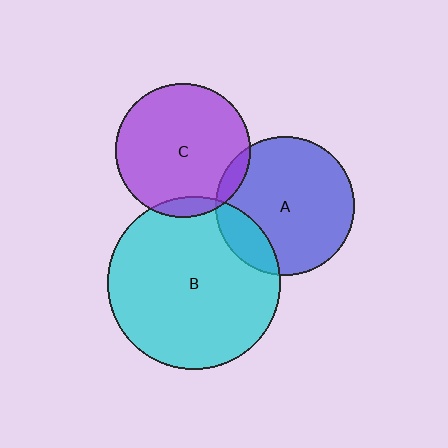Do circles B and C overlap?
Yes.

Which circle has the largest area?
Circle B (cyan).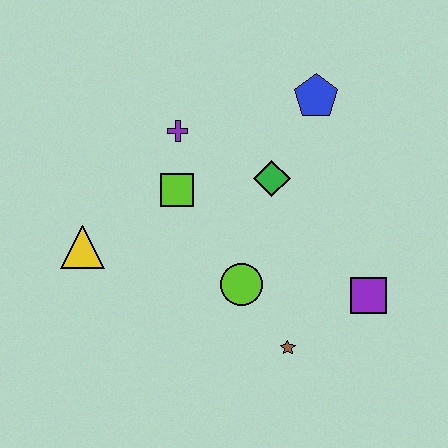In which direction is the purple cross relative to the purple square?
The purple cross is to the left of the purple square.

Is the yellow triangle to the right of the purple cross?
No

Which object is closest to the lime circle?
The brown star is closest to the lime circle.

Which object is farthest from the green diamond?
The yellow triangle is farthest from the green diamond.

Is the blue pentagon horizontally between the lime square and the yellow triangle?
No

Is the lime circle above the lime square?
No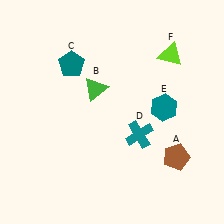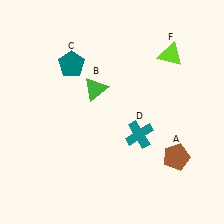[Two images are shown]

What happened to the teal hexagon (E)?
The teal hexagon (E) was removed in Image 2. It was in the top-right area of Image 1.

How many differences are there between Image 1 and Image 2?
There is 1 difference between the two images.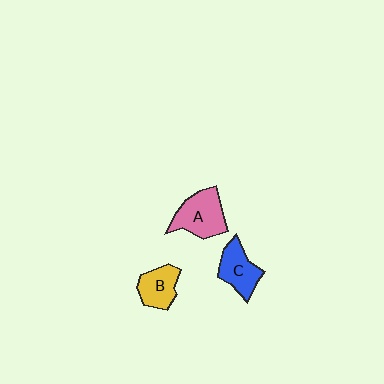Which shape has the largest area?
Shape A (pink).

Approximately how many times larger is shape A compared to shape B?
Approximately 1.4 times.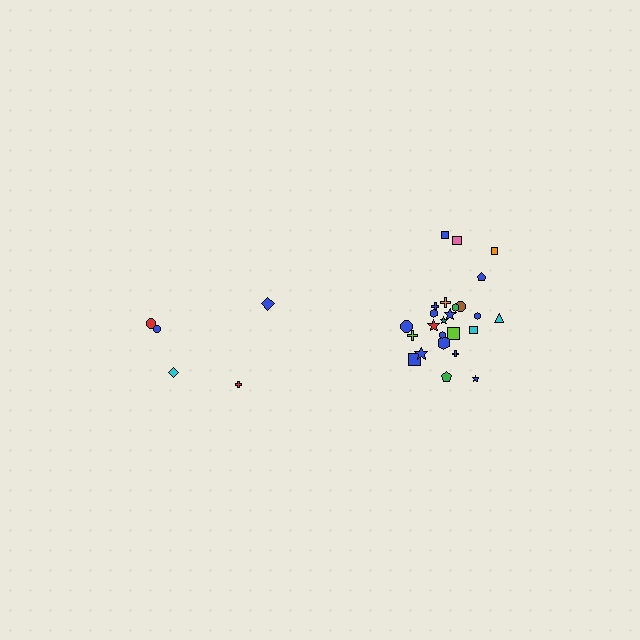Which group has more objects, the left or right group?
The right group.